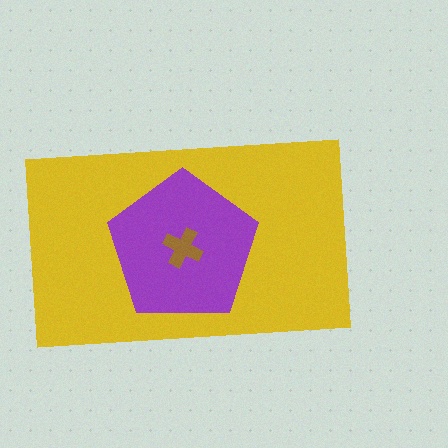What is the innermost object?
The brown cross.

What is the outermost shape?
The yellow rectangle.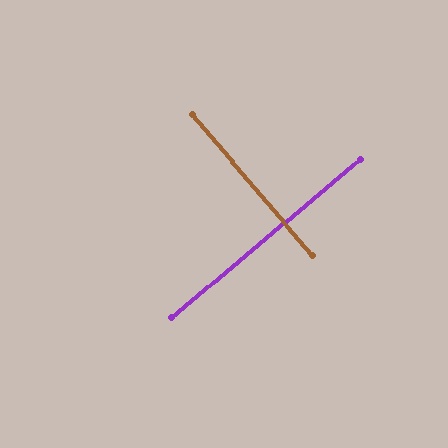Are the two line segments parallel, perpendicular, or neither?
Perpendicular — they meet at approximately 89°.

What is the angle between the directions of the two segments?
Approximately 89 degrees.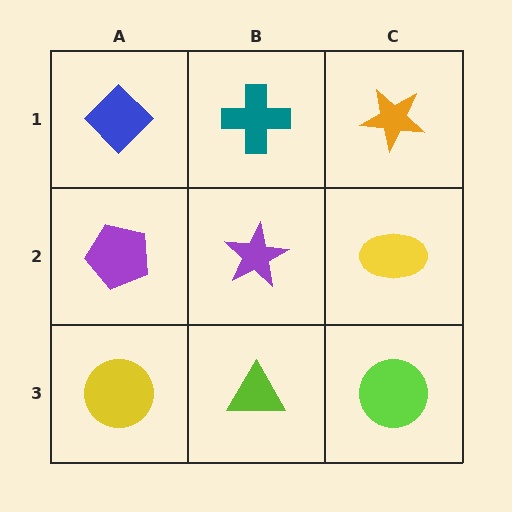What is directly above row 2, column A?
A blue diamond.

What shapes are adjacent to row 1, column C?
A yellow ellipse (row 2, column C), a teal cross (row 1, column B).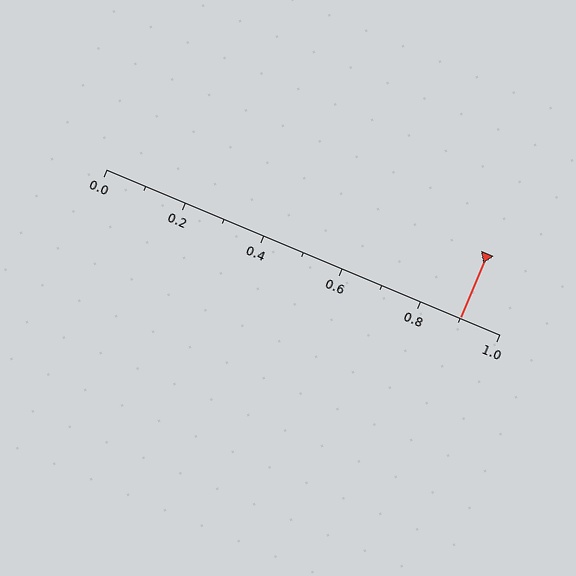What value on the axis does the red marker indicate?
The marker indicates approximately 0.9.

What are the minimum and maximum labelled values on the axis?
The axis runs from 0.0 to 1.0.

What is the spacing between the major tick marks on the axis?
The major ticks are spaced 0.2 apart.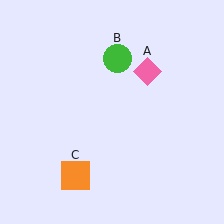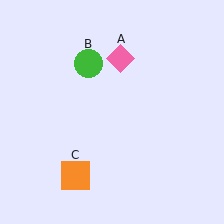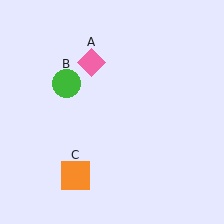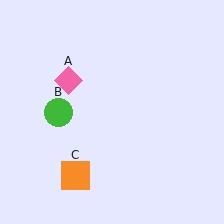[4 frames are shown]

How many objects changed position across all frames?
2 objects changed position: pink diamond (object A), green circle (object B).